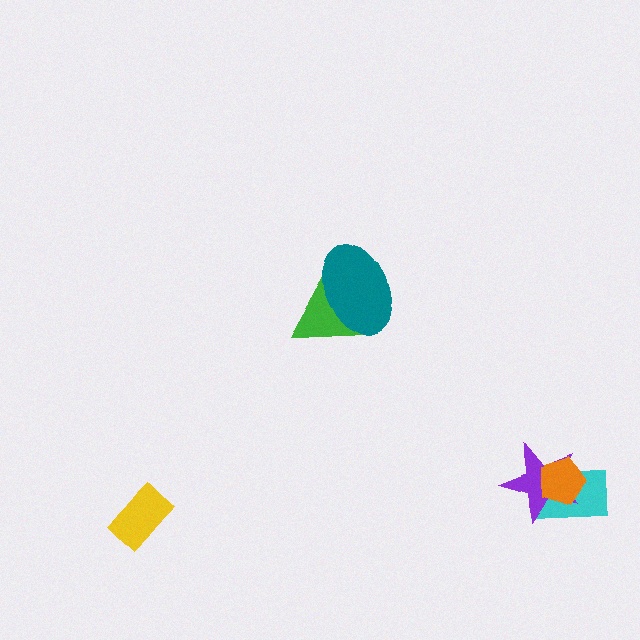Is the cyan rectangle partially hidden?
Yes, it is partially covered by another shape.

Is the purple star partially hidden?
Yes, it is partially covered by another shape.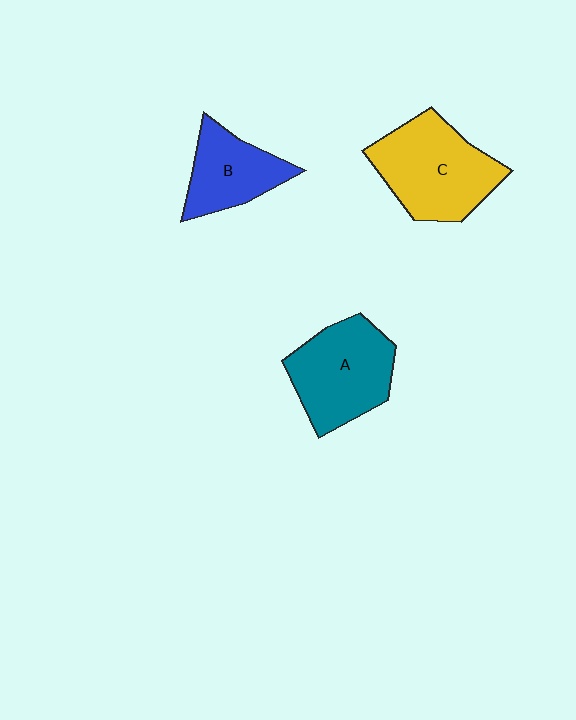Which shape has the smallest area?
Shape B (blue).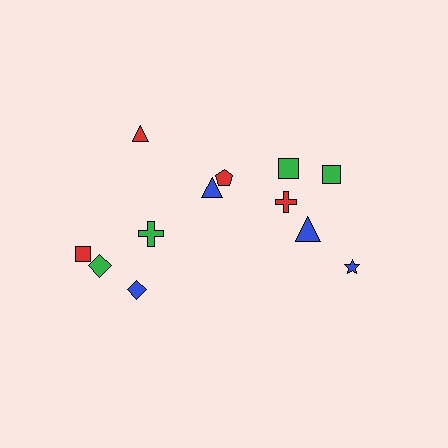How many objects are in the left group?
There are 5 objects.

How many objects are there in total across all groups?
There are 12 objects.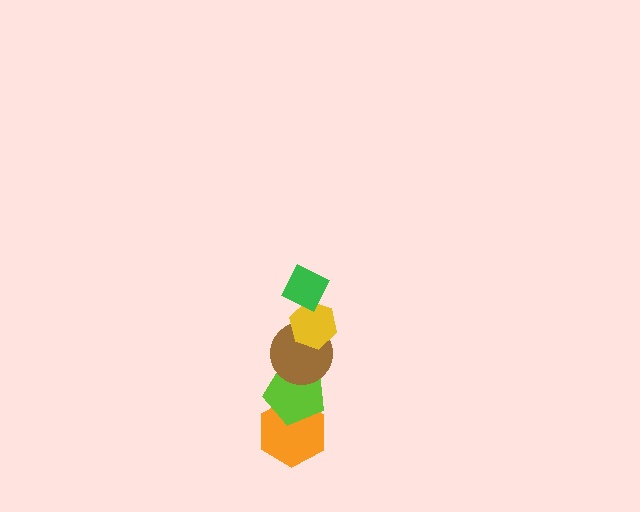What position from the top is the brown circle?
The brown circle is 3rd from the top.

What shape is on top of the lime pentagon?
The brown circle is on top of the lime pentagon.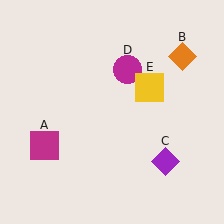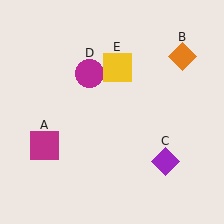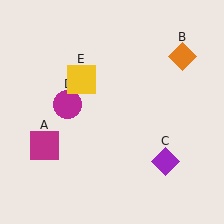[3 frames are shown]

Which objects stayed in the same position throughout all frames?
Magenta square (object A) and orange diamond (object B) and purple diamond (object C) remained stationary.